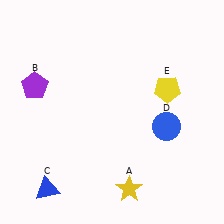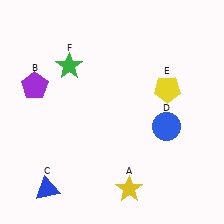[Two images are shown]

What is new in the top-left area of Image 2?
A green star (F) was added in the top-left area of Image 2.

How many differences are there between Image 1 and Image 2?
There is 1 difference between the two images.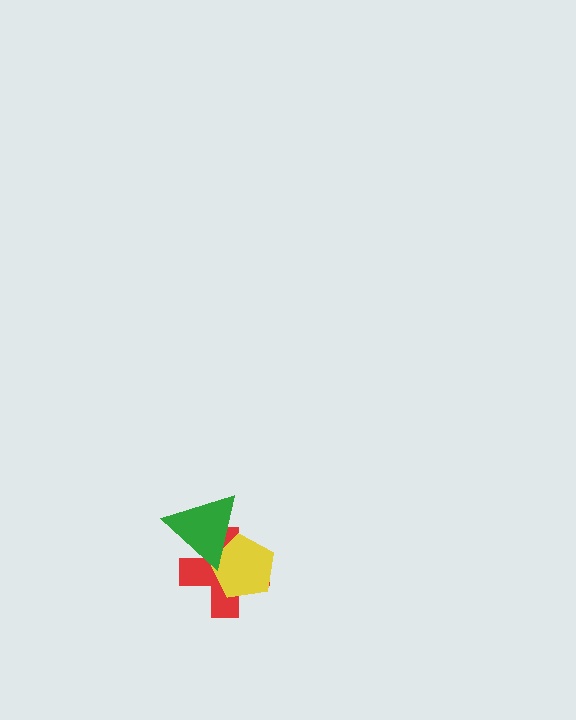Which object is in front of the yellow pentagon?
The green triangle is in front of the yellow pentagon.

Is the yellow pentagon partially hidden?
Yes, it is partially covered by another shape.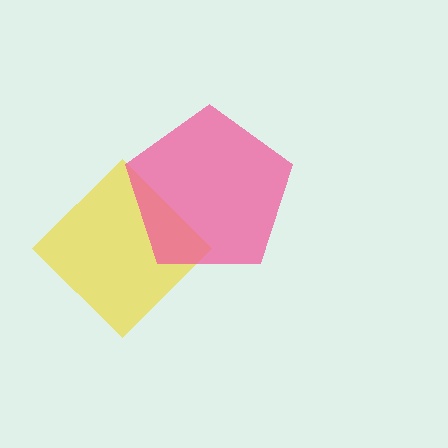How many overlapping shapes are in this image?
There are 2 overlapping shapes in the image.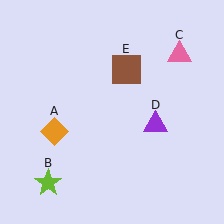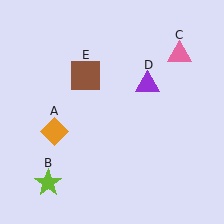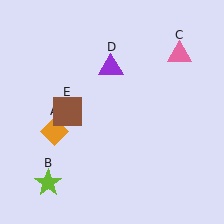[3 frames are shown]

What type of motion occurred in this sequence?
The purple triangle (object D), brown square (object E) rotated counterclockwise around the center of the scene.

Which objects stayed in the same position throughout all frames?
Orange diamond (object A) and lime star (object B) and pink triangle (object C) remained stationary.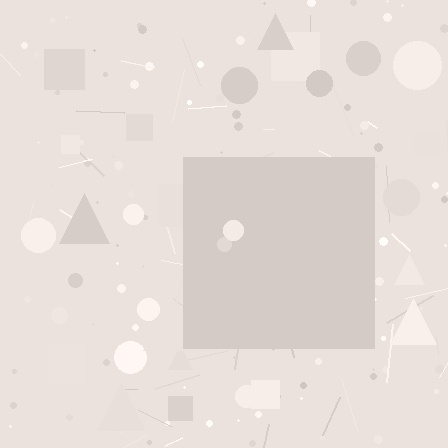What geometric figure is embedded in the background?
A square is embedded in the background.